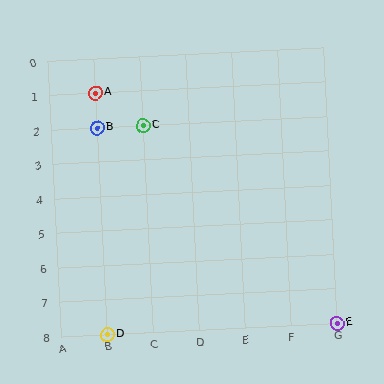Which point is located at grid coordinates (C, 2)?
Point C is at (C, 2).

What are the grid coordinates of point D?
Point D is at grid coordinates (B, 8).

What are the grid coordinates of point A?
Point A is at grid coordinates (B, 1).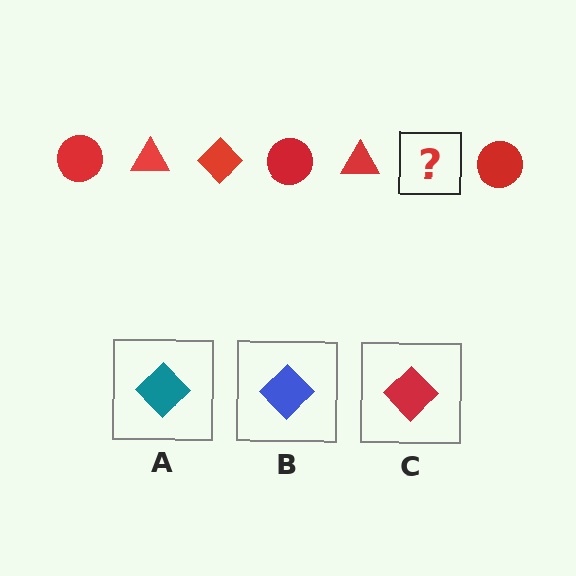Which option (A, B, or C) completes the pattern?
C.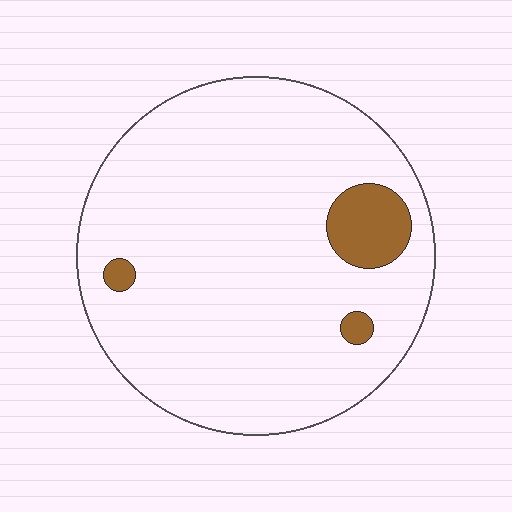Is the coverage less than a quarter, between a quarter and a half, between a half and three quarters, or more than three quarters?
Less than a quarter.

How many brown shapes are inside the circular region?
3.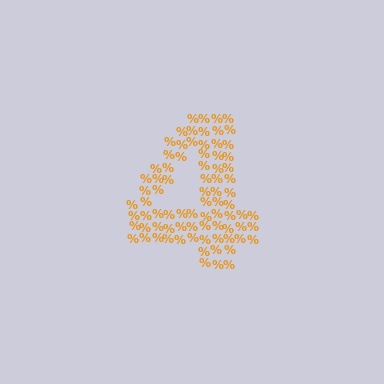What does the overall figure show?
The overall figure shows the digit 4.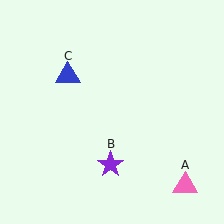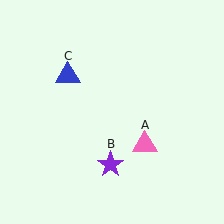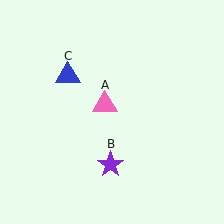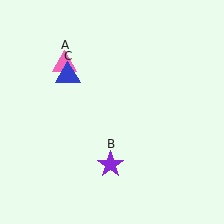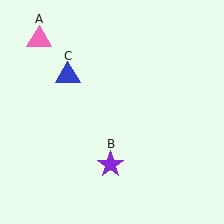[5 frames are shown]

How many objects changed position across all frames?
1 object changed position: pink triangle (object A).